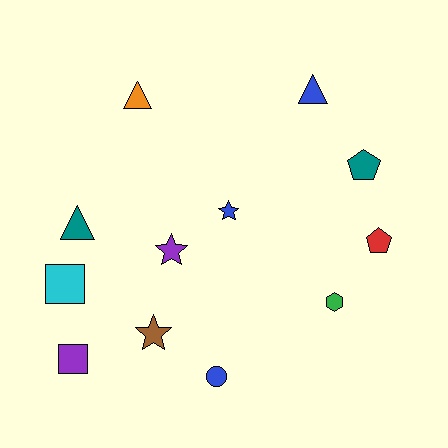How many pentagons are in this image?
There are 2 pentagons.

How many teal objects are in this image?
There are 2 teal objects.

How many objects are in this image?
There are 12 objects.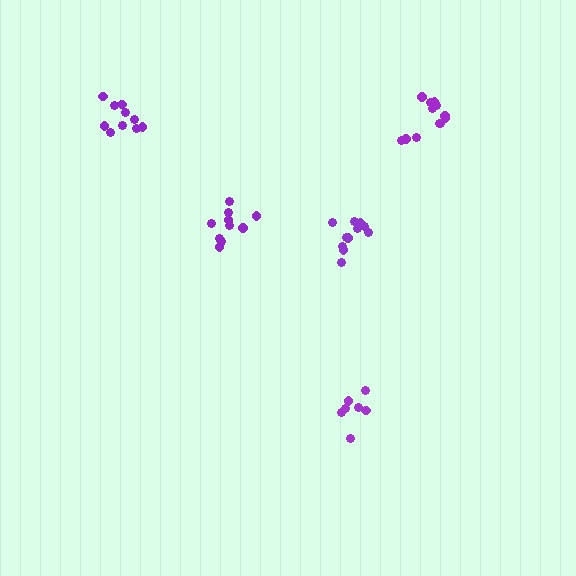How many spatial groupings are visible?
There are 5 spatial groupings.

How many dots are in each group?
Group 1: 10 dots, Group 2: 11 dots, Group 3: 7 dots, Group 4: 12 dots, Group 5: 10 dots (50 total).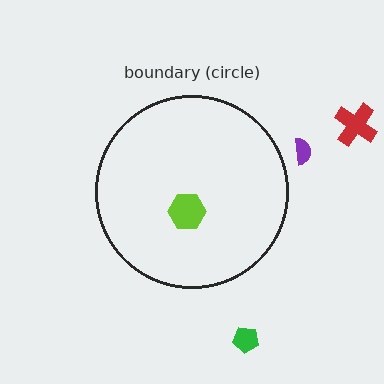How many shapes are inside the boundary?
1 inside, 3 outside.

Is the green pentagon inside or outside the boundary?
Outside.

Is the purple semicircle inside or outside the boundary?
Outside.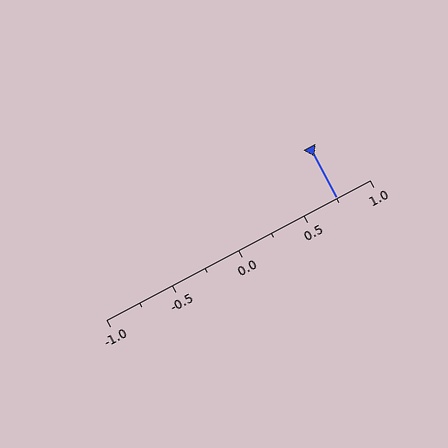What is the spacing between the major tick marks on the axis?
The major ticks are spaced 0.5 apart.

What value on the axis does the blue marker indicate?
The marker indicates approximately 0.75.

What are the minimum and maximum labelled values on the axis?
The axis runs from -1.0 to 1.0.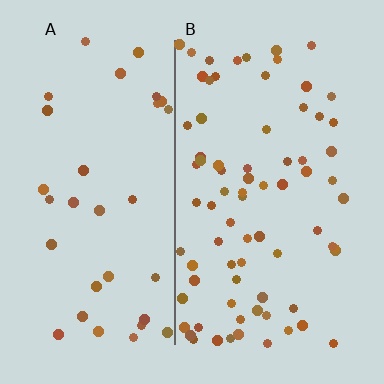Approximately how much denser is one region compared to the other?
Approximately 2.2× — region B over region A.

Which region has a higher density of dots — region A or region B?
B (the right).